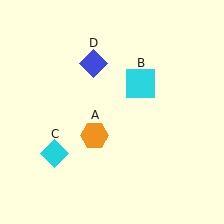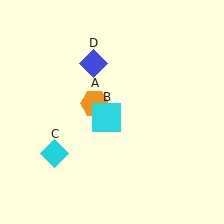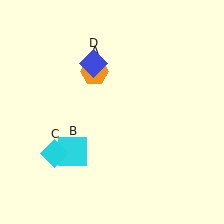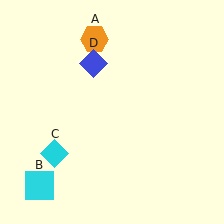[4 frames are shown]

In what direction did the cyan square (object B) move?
The cyan square (object B) moved down and to the left.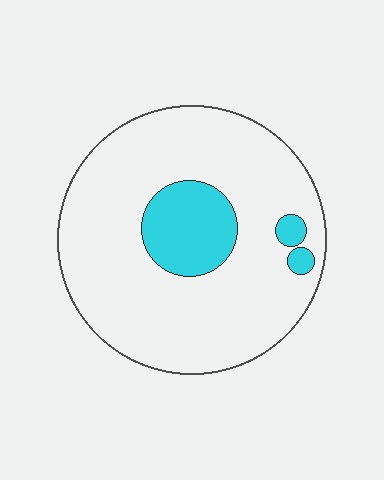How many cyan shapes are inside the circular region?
3.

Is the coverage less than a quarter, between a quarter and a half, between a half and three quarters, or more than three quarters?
Less than a quarter.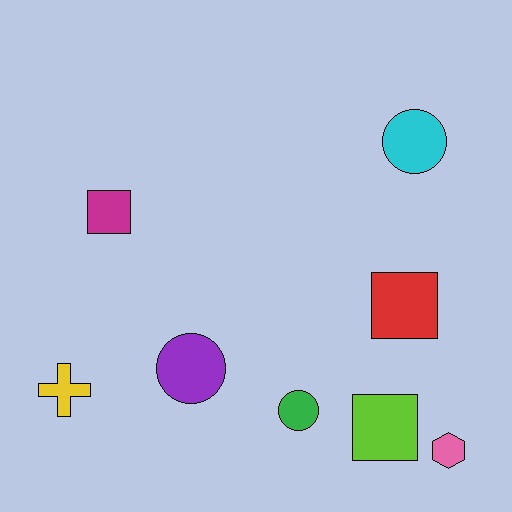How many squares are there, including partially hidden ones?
There are 3 squares.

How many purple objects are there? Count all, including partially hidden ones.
There is 1 purple object.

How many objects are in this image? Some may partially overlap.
There are 8 objects.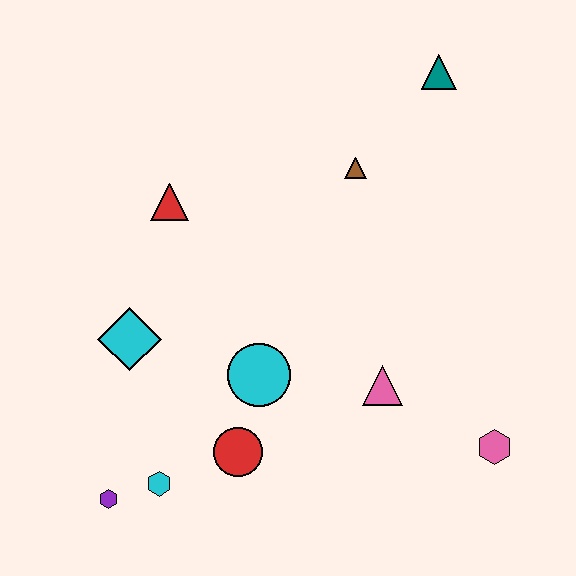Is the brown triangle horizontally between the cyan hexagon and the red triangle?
No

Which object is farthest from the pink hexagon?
The red triangle is farthest from the pink hexagon.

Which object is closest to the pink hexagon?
The pink triangle is closest to the pink hexagon.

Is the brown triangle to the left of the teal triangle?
Yes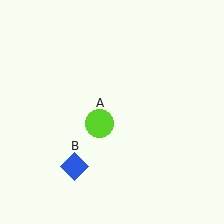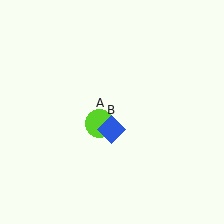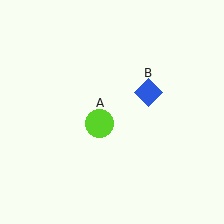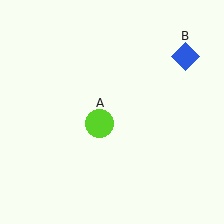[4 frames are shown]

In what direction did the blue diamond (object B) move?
The blue diamond (object B) moved up and to the right.